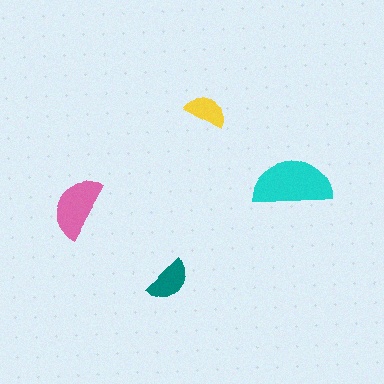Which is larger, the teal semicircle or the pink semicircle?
The pink one.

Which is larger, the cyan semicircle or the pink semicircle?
The cyan one.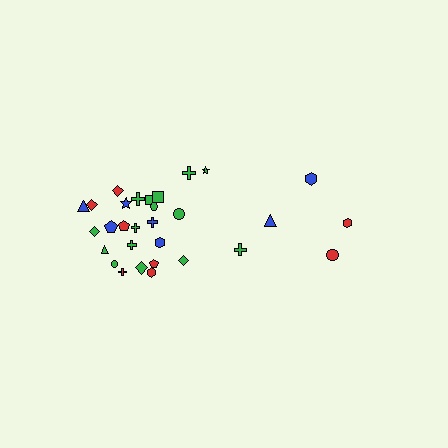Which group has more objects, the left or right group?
The left group.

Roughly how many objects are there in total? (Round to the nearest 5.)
Roughly 30 objects in total.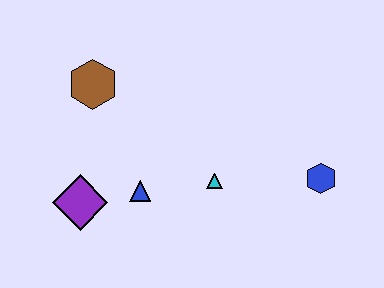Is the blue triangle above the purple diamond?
Yes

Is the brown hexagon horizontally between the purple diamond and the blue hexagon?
Yes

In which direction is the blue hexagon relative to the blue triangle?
The blue hexagon is to the right of the blue triangle.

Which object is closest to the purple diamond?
The blue triangle is closest to the purple diamond.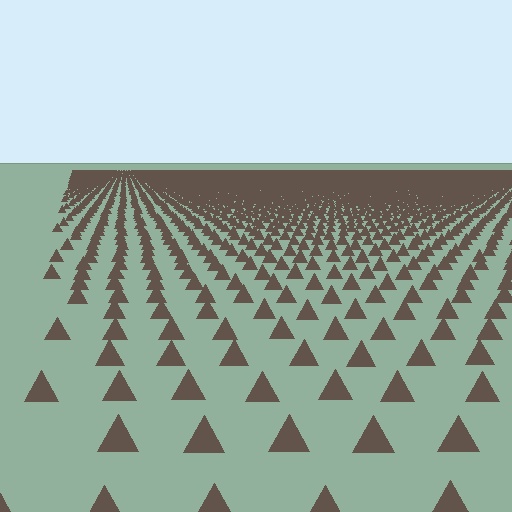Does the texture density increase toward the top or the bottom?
Density increases toward the top.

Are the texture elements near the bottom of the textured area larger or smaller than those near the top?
Larger. Near the bottom, elements are closer to the viewer and appear at a bigger on-screen size.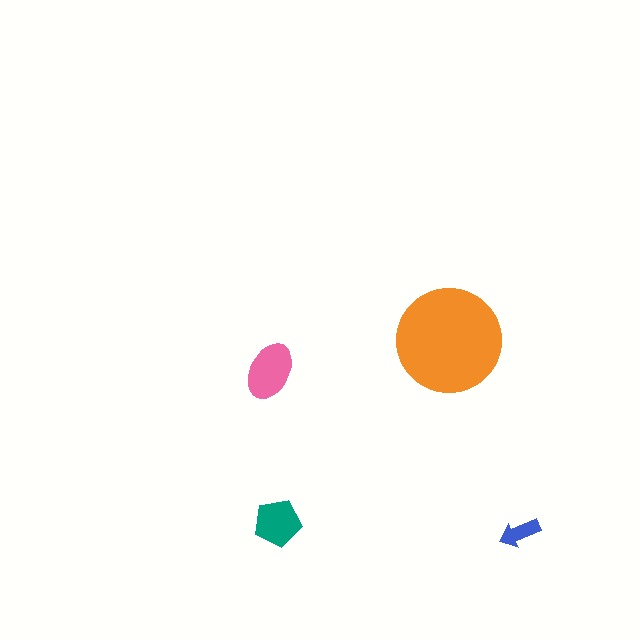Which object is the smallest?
The blue arrow.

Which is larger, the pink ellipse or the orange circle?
The orange circle.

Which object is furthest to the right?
The blue arrow is rightmost.